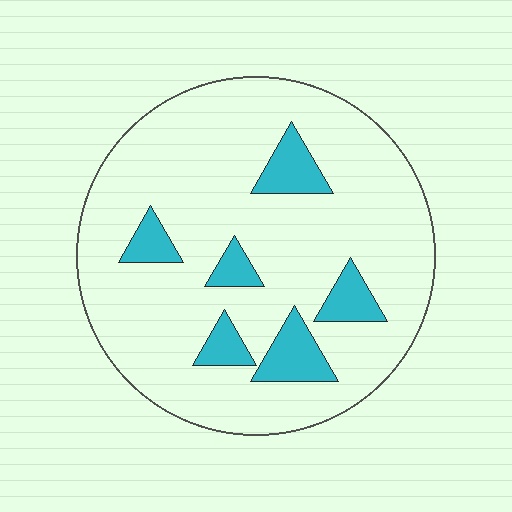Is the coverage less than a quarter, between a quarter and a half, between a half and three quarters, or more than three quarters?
Less than a quarter.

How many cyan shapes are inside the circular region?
6.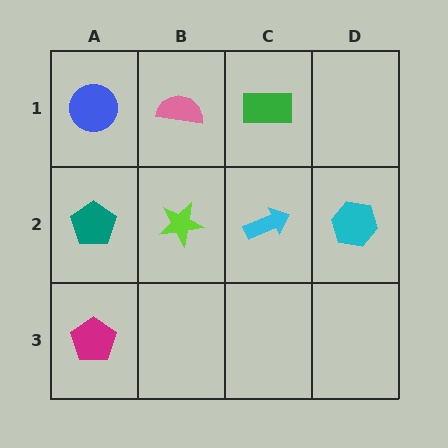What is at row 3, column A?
A magenta pentagon.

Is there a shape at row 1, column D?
No, that cell is empty.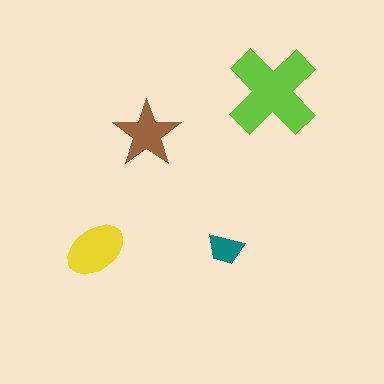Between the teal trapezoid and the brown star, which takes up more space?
The brown star.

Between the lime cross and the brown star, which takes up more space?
The lime cross.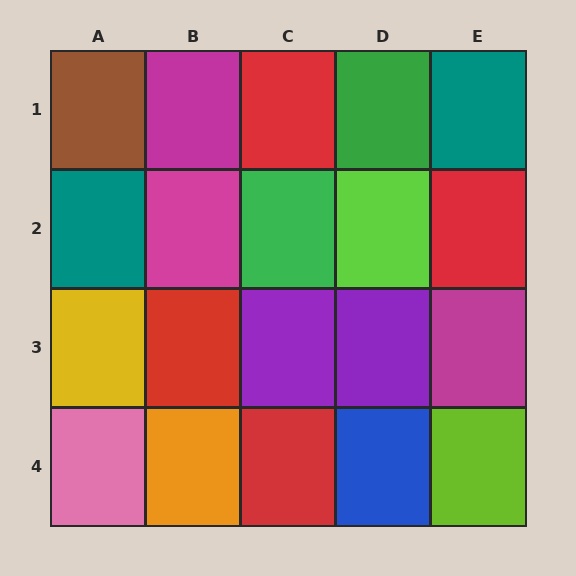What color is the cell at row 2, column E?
Red.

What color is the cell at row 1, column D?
Green.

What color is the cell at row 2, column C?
Green.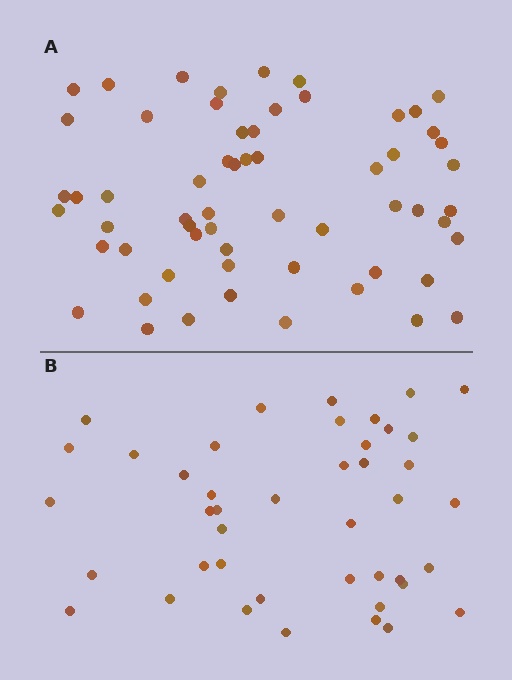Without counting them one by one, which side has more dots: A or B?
Region A (the top region) has more dots.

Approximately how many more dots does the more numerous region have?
Region A has approximately 15 more dots than region B.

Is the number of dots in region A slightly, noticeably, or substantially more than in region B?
Region A has noticeably more, but not dramatically so. The ratio is roughly 1.4 to 1.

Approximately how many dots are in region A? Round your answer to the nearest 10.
About 60 dots.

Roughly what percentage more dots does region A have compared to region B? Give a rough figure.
About 40% more.